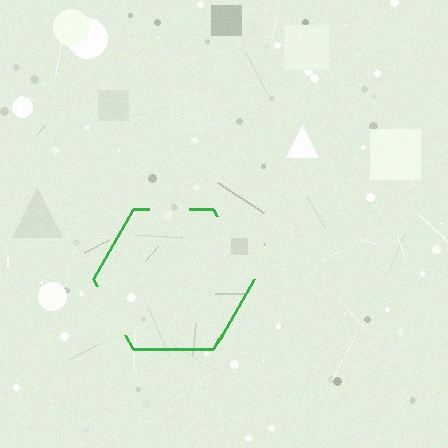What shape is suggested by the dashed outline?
The dashed outline suggests a hexagon.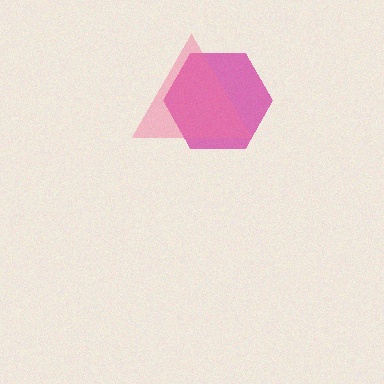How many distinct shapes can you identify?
There are 2 distinct shapes: a magenta hexagon, a pink triangle.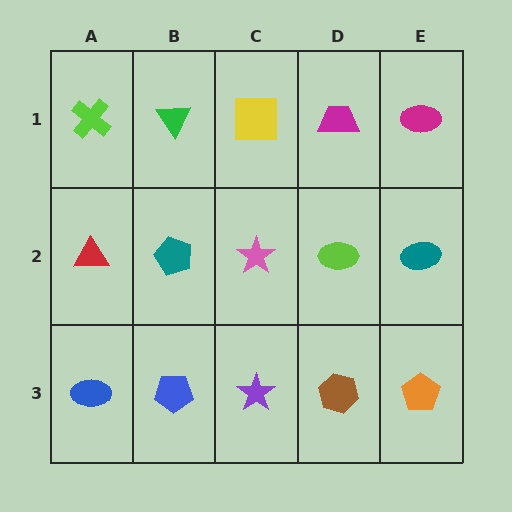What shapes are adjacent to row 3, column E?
A teal ellipse (row 2, column E), a brown hexagon (row 3, column D).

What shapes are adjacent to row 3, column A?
A red triangle (row 2, column A), a blue pentagon (row 3, column B).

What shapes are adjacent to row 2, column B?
A green triangle (row 1, column B), a blue pentagon (row 3, column B), a red triangle (row 2, column A), a pink star (row 2, column C).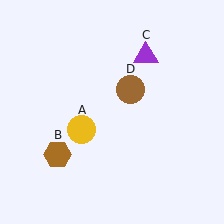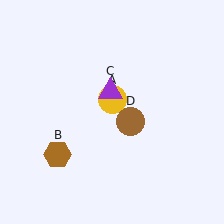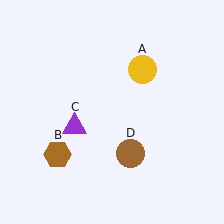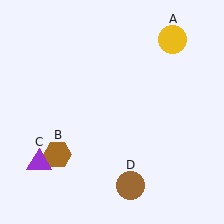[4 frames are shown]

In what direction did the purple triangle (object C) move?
The purple triangle (object C) moved down and to the left.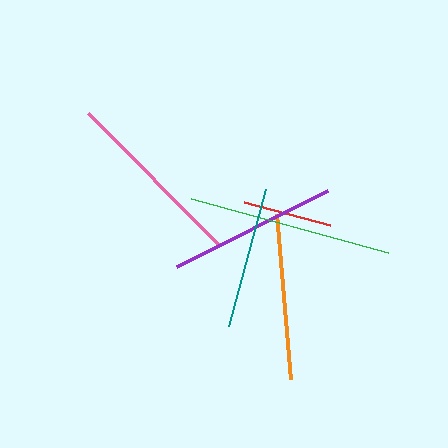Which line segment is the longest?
The green line is the longest at approximately 204 pixels.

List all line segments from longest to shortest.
From longest to shortest: green, pink, purple, orange, teal, red.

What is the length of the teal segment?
The teal segment is approximately 142 pixels long.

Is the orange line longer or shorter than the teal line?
The orange line is longer than the teal line.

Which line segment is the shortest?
The red line is the shortest at approximately 89 pixels.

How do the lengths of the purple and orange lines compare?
The purple and orange lines are approximately the same length.